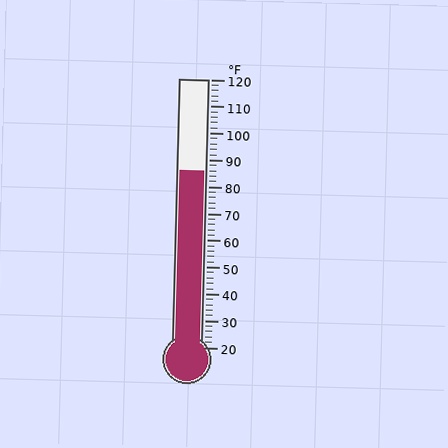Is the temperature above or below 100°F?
The temperature is below 100°F.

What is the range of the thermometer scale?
The thermometer scale ranges from 20°F to 120°F.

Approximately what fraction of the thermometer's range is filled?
The thermometer is filled to approximately 65% of its range.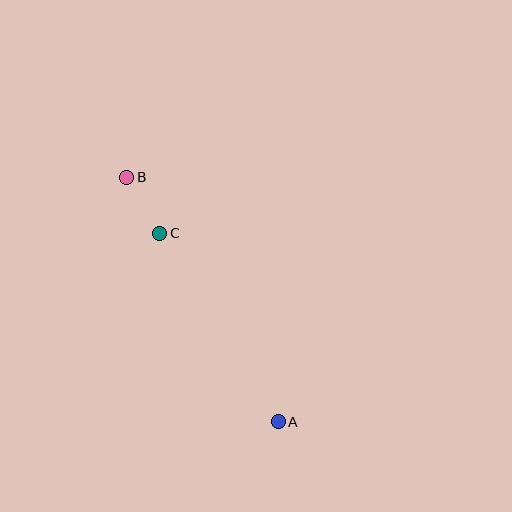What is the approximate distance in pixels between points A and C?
The distance between A and C is approximately 223 pixels.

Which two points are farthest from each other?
Points A and B are farthest from each other.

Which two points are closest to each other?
Points B and C are closest to each other.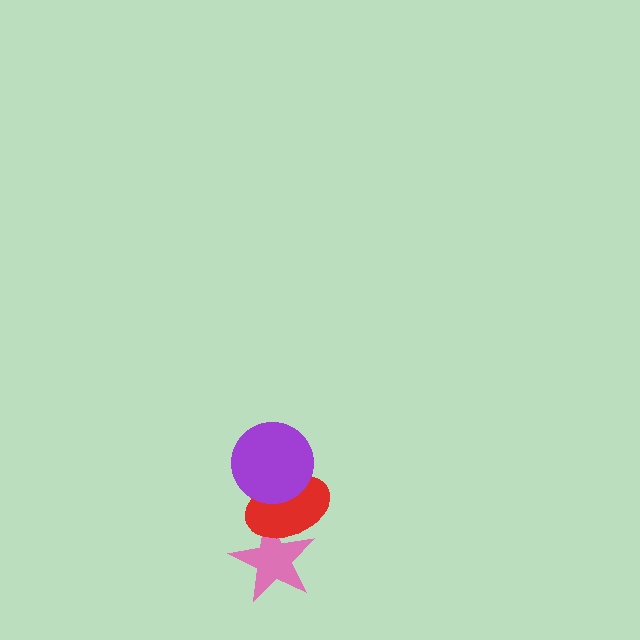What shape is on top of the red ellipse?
The purple circle is on top of the red ellipse.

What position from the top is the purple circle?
The purple circle is 1st from the top.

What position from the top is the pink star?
The pink star is 3rd from the top.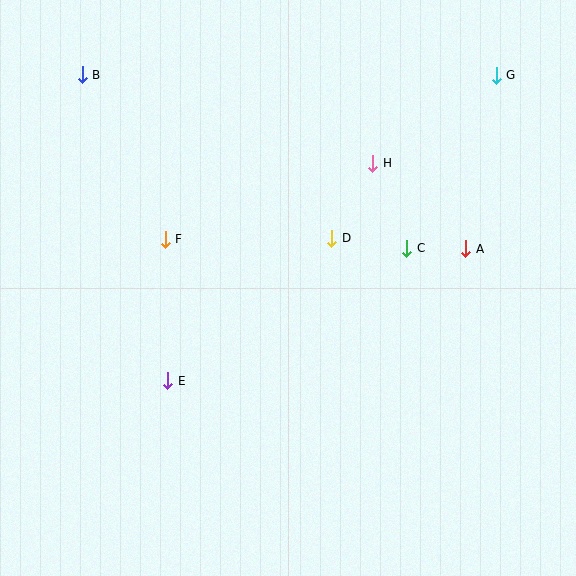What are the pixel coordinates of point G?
Point G is at (496, 75).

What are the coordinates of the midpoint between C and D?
The midpoint between C and D is at (369, 243).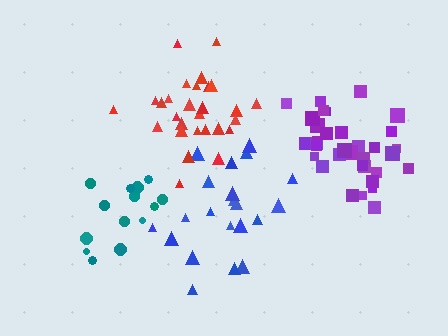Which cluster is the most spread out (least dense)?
Blue.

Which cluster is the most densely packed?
Red.